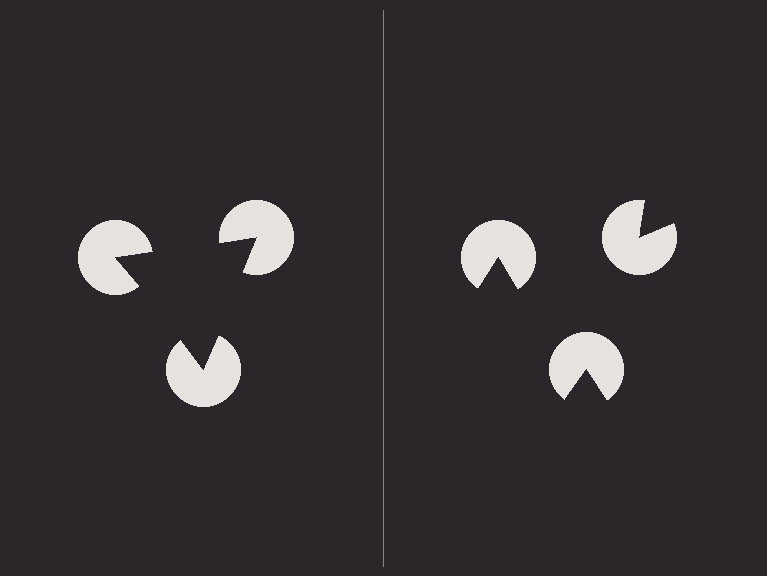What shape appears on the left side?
An illusory triangle.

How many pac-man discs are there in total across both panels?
6 — 3 on each side.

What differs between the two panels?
The pac-man discs are positioned identically on both sides; only the wedge orientations differ. On the left they align to a triangle; on the right they are misaligned.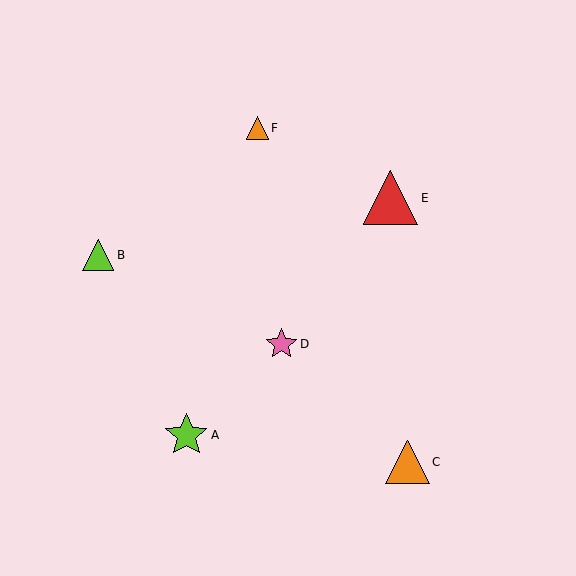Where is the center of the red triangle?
The center of the red triangle is at (391, 198).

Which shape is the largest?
The red triangle (labeled E) is the largest.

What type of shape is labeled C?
Shape C is an orange triangle.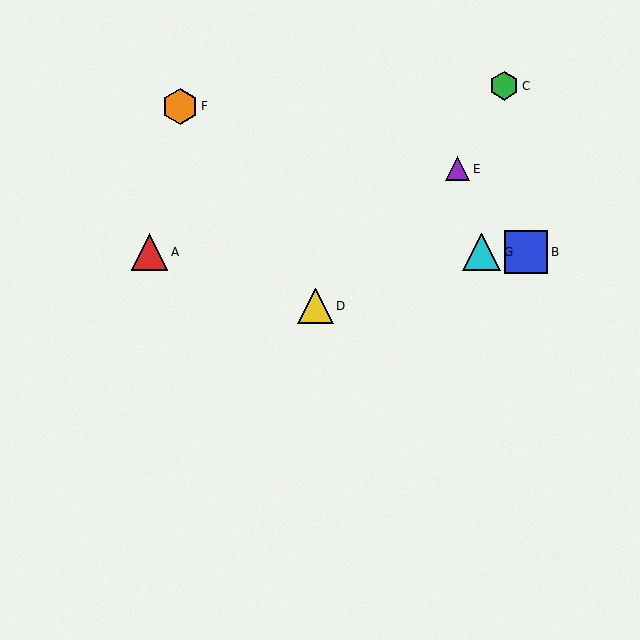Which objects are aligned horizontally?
Objects A, B, G are aligned horizontally.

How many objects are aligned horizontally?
3 objects (A, B, G) are aligned horizontally.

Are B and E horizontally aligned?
No, B is at y≈252 and E is at y≈169.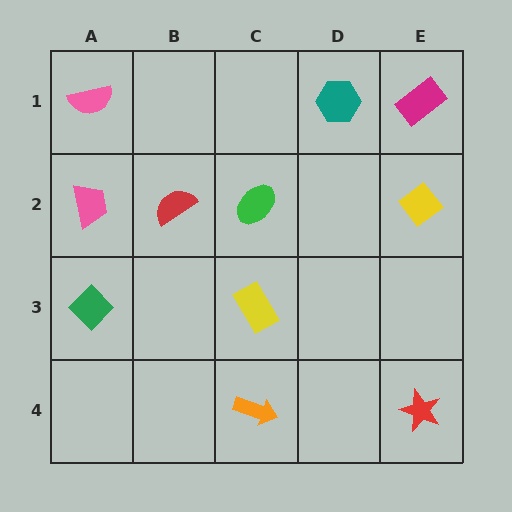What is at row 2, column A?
A pink trapezoid.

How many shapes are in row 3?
2 shapes.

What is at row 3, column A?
A green diamond.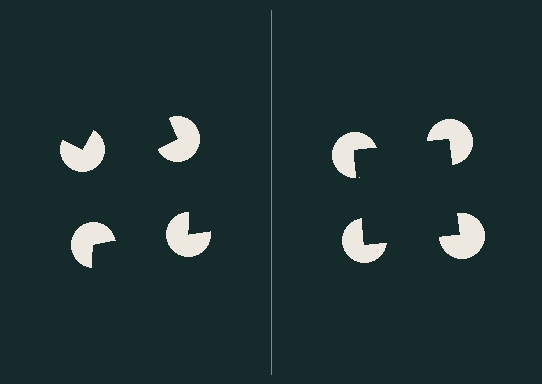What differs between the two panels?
The pac-man discs are positioned identically on both sides; only the wedge orientations differ. On the right they align to a square; on the left they are misaligned.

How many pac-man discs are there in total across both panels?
8 — 4 on each side.